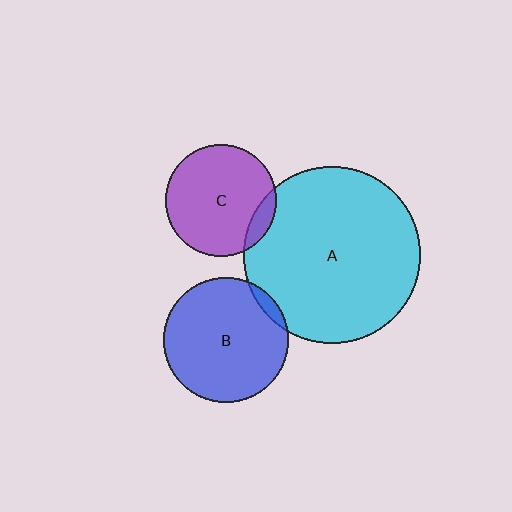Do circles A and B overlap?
Yes.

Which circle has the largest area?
Circle A (cyan).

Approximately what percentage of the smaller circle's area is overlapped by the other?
Approximately 5%.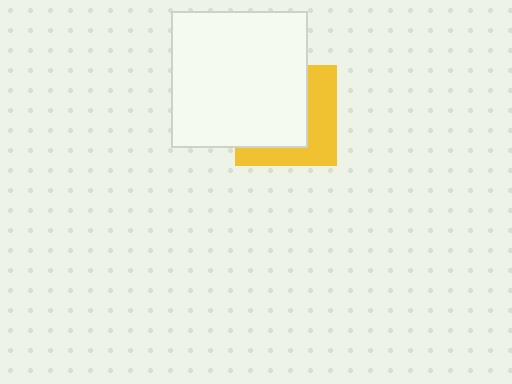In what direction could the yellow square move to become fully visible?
The yellow square could move toward the lower-right. That would shift it out from behind the white square entirely.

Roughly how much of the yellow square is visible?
A small part of it is visible (roughly 42%).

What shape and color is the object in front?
The object in front is a white square.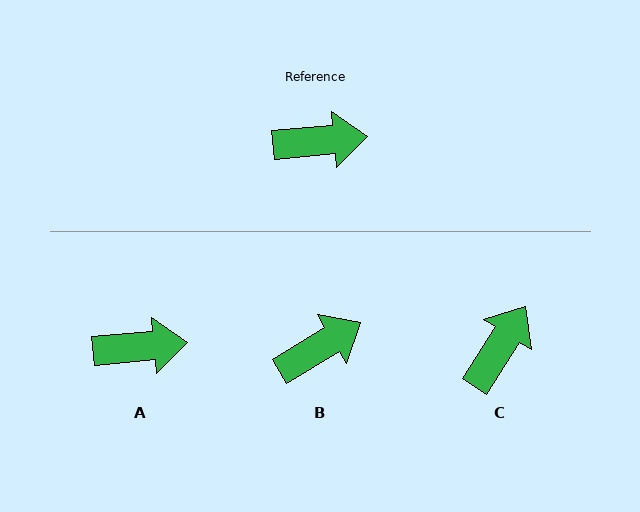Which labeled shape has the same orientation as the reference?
A.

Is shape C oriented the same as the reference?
No, it is off by about 52 degrees.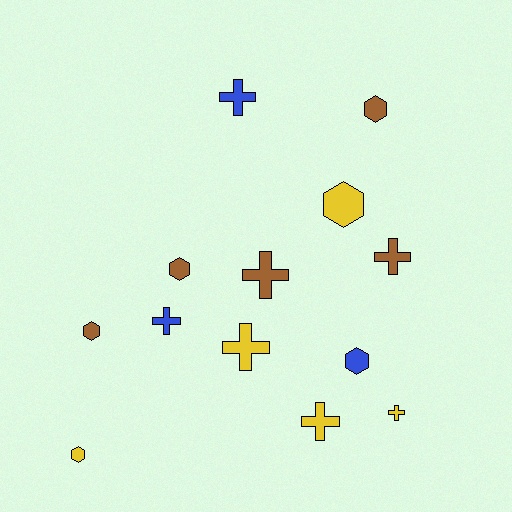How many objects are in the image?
There are 13 objects.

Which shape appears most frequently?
Cross, with 7 objects.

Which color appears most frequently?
Yellow, with 5 objects.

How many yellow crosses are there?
There are 3 yellow crosses.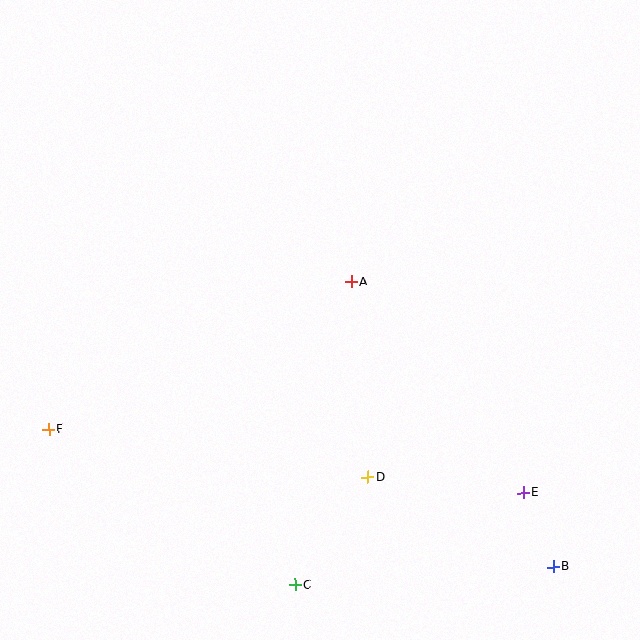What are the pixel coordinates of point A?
Point A is at (351, 282).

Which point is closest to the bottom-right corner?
Point B is closest to the bottom-right corner.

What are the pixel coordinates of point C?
Point C is at (295, 585).